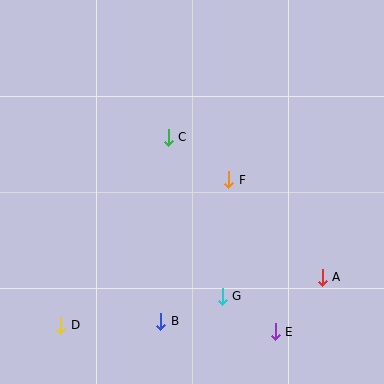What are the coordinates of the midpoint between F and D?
The midpoint between F and D is at (145, 253).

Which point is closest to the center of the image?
Point F at (229, 180) is closest to the center.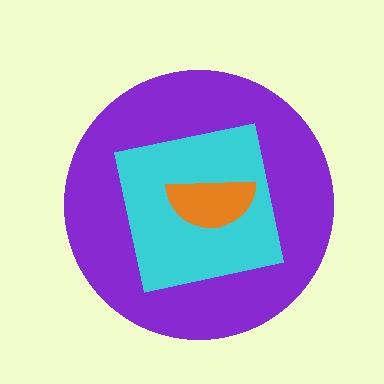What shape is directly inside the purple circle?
The cyan square.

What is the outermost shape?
The purple circle.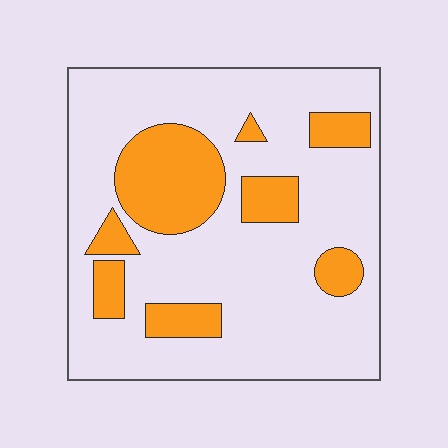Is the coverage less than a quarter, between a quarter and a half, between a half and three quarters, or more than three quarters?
Less than a quarter.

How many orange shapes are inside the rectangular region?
8.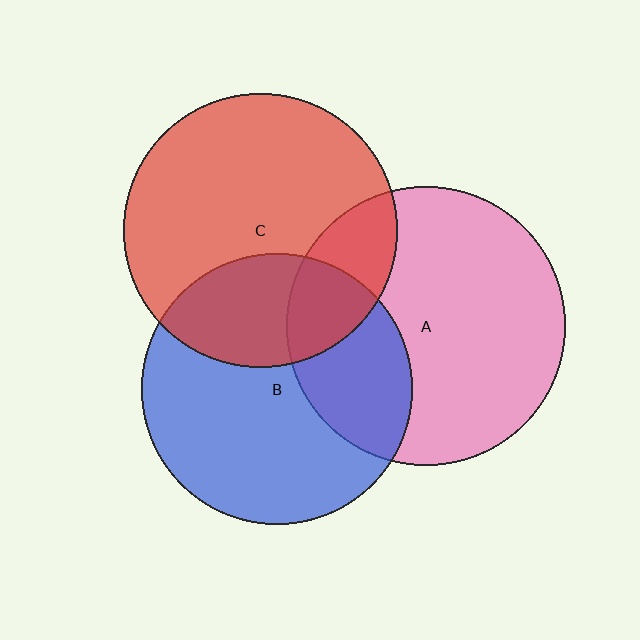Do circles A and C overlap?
Yes.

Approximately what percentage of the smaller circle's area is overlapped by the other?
Approximately 20%.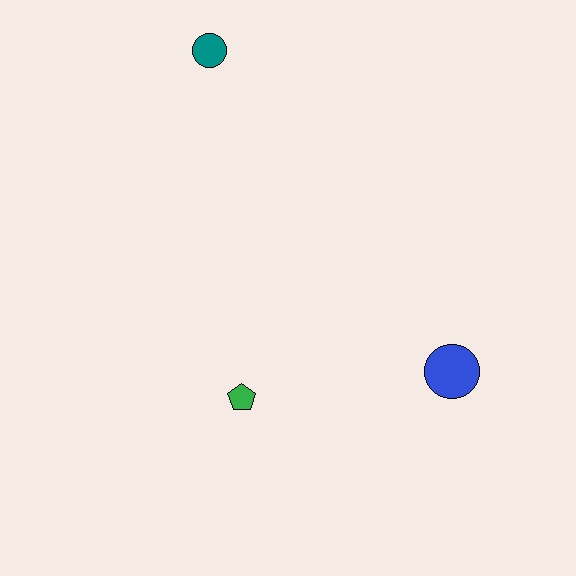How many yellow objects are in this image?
There are no yellow objects.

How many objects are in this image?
There are 3 objects.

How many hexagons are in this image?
There are no hexagons.